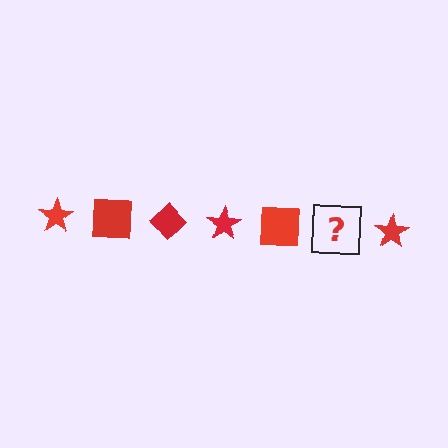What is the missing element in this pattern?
The missing element is a red diamond.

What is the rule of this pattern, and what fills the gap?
The rule is that the pattern cycles through star, square, diamond shapes in red. The gap should be filled with a red diamond.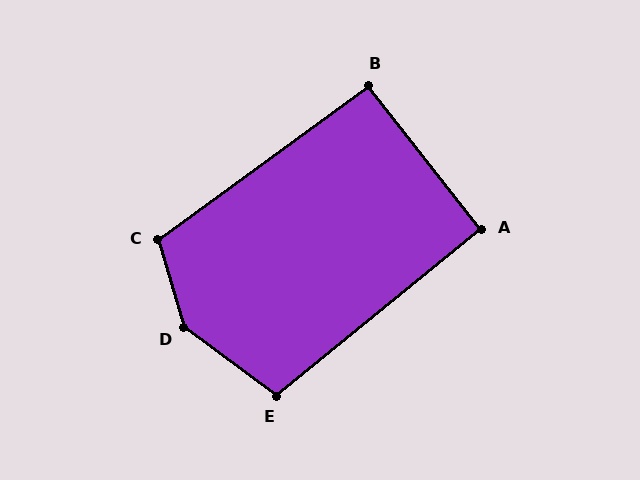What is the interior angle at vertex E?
Approximately 104 degrees (obtuse).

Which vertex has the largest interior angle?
D, at approximately 143 degrees.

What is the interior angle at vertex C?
Approximately 110 degrees (obtuse).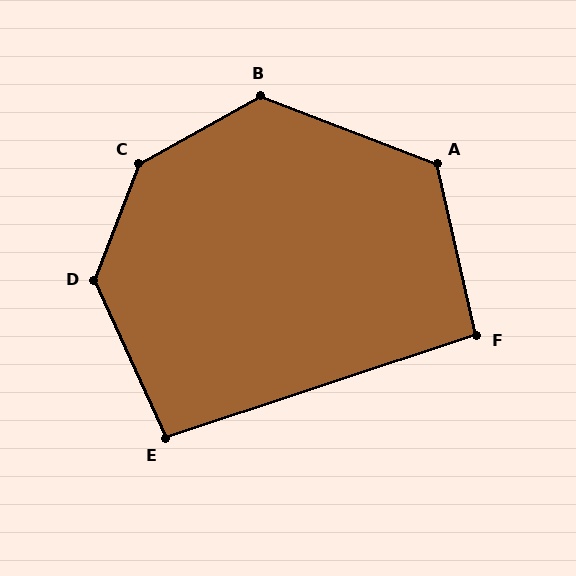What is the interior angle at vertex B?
Approximately 130 degrees (obtuse).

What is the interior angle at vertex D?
Approximately 135 degrees (obtuse).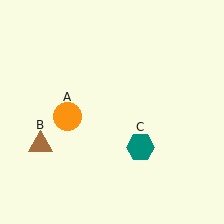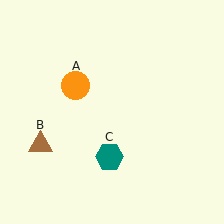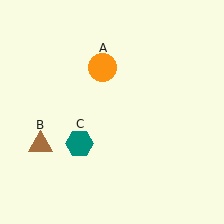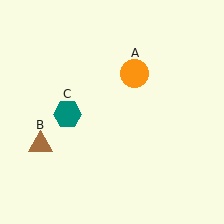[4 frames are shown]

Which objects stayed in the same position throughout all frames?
Brown triangle (object B) remained stationary.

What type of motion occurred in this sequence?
The orange circle (object A), teal hexagon (object C) rotated clockwise around the center of the scene.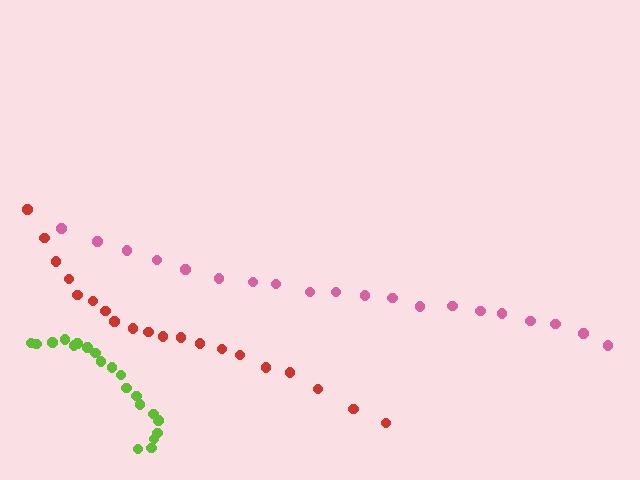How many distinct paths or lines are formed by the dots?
There are 3 distinct paths.